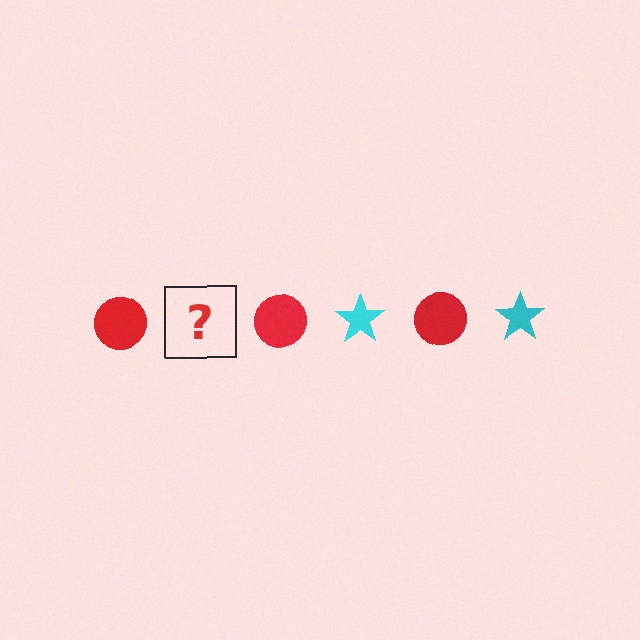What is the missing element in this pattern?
The missing element is a cyan star.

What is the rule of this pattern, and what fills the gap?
The rule is that the pattern alternates between red circle and cyan star. The gap should be filled with a cyan star.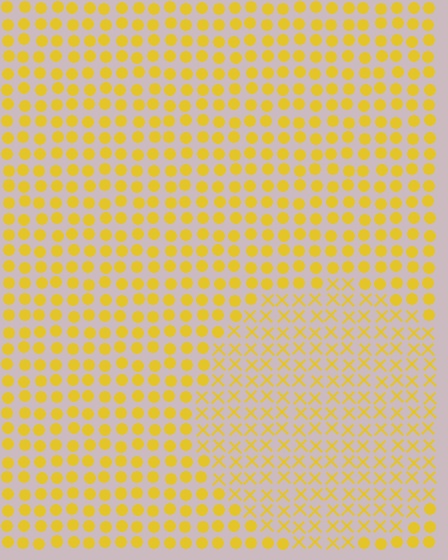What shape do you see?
I see a circle.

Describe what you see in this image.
The image is filled with small yellow elements arranged in a uniform grid. A circle-shaped region contains X marks, while the surrounding area contains circles. The boundary is defined purely by the change in element shape.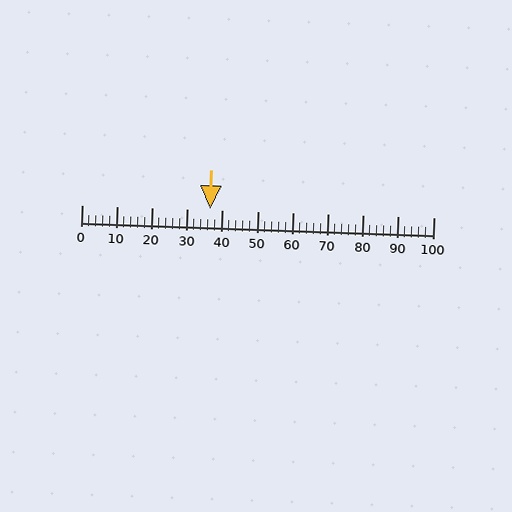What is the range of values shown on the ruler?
The ruler shows values from 0 to 100.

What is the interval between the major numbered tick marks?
The major tick marks are spaced 10 units apart.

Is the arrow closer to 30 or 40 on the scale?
The arrow is closer to 40.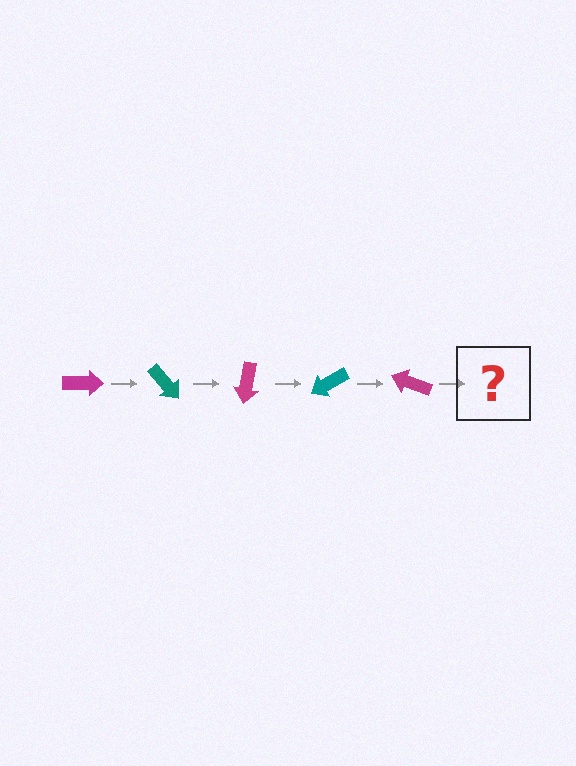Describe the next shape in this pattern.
It should be a teal arrow, rotated 250 degrees from the start.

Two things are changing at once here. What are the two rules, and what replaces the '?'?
The two rules are that it rotates 50 degrees each step and the color cycles through magenta and teal. The '?' should be a teal arrow, rotated 250 degrees from the start.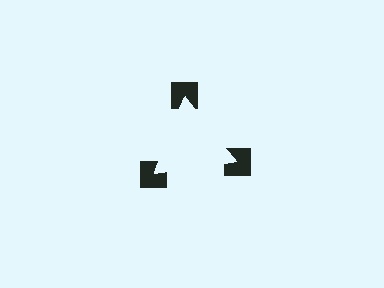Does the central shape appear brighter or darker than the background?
It typically appears slightly brighter than the background, even though no actual brightness change is drawn.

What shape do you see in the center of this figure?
An illusory triangle — its edges are inferred from the aligned wedge cuts in the notched squares, not physically drawn.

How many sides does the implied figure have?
3 sides.